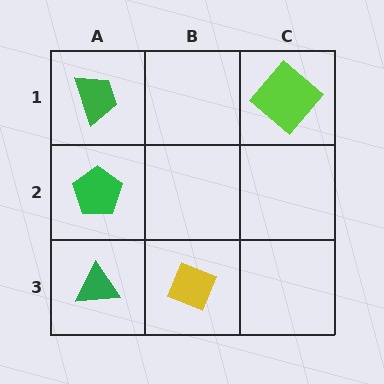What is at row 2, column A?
A green pentagon.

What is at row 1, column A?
A green trapezoid.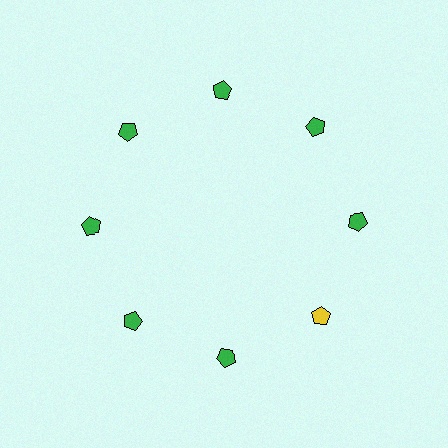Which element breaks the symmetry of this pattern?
The yellow pentagon at roughly the 4 o'clock position breaks the symmetry. All other shapes are green pentagons.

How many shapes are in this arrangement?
There are 8 shapes arranged in a ring pattern.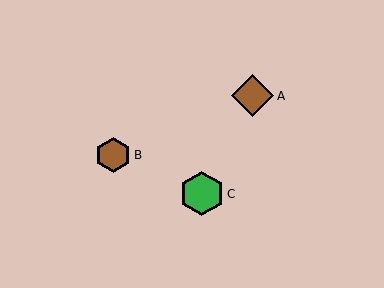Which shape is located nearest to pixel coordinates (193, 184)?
The green hexagon (labeled C) at (202, 194) is nearest to that location.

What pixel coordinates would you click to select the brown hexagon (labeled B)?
Click at (113, 155) to select the brown hexagon B.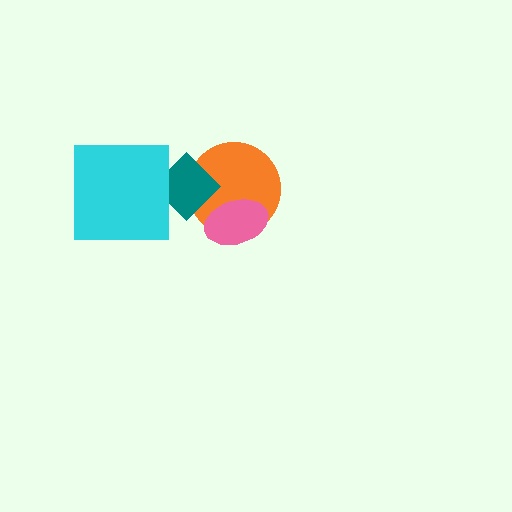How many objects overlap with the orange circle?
2 objects overlap with the orange circle.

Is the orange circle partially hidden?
Yes, it is partially covered by another shape.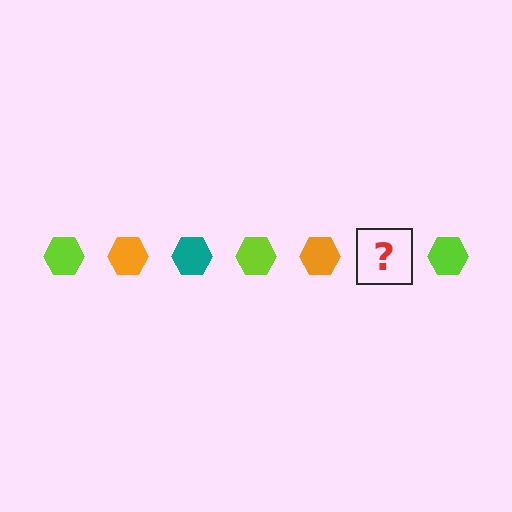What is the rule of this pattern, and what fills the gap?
The rule is that the pattern cycles through lime, orange, teal hexagons. The gap should be filled with a teal hexagon.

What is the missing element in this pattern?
The missing element is a teal hexagon.